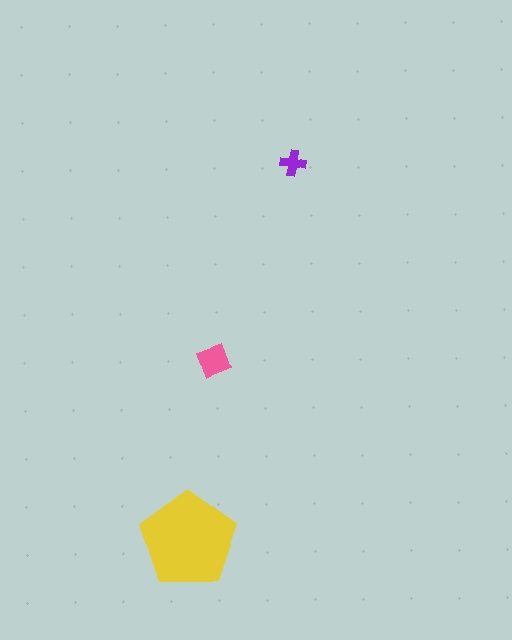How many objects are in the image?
There are 3 objects in the image.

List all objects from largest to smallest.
The yellow pentagon, the pink square, the purple cross.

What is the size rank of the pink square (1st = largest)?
2nd.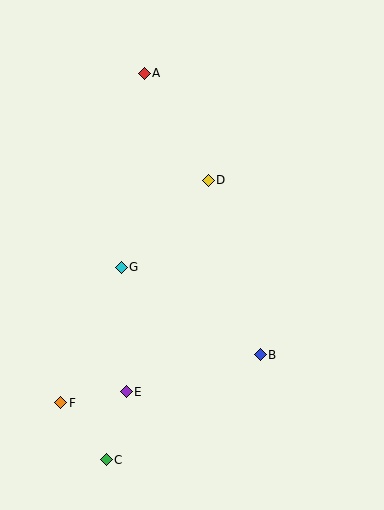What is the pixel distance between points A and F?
The distance between A and F is 340 pixels.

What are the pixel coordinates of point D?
Point D is at (208, 180).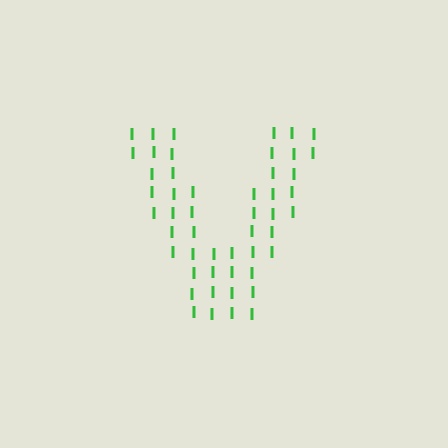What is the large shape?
The large shape is the letter V.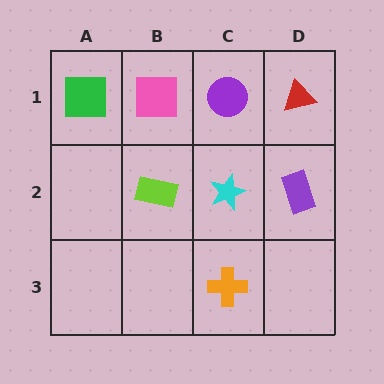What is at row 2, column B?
A lime rectangle.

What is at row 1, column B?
A pink square.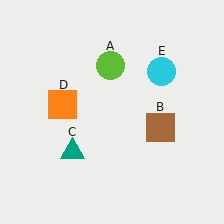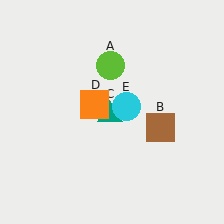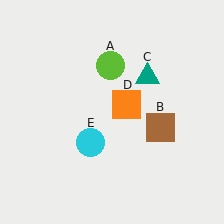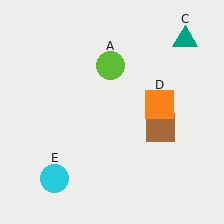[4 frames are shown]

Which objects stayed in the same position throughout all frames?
Lime circle (object A) and brown square (object B) remained stationary.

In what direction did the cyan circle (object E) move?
The cyan circle (object E) moved down and to the left.